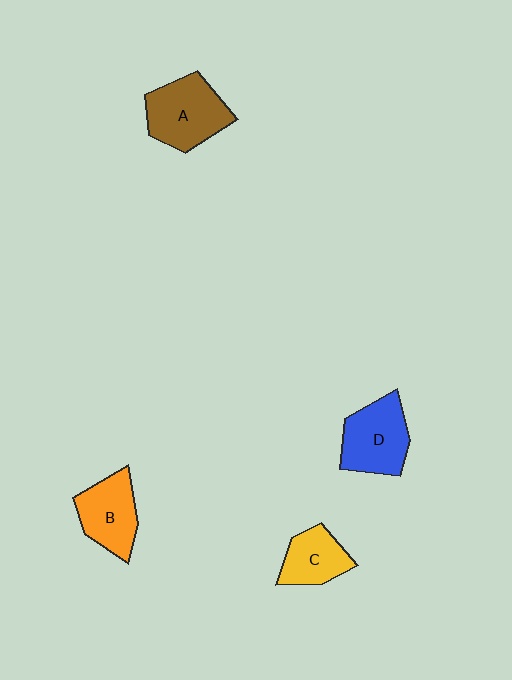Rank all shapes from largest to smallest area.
From largest to smallest: A (brown), D (blue), B (orange), C (yellow).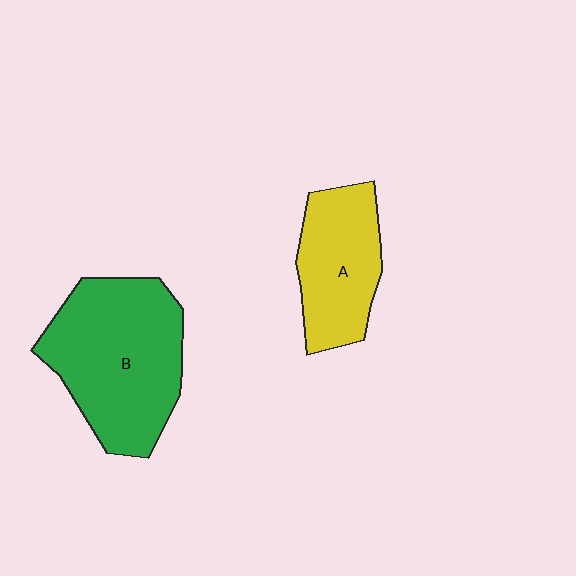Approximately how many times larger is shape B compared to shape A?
Approximately 1.6 times.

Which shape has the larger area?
Shape B (green).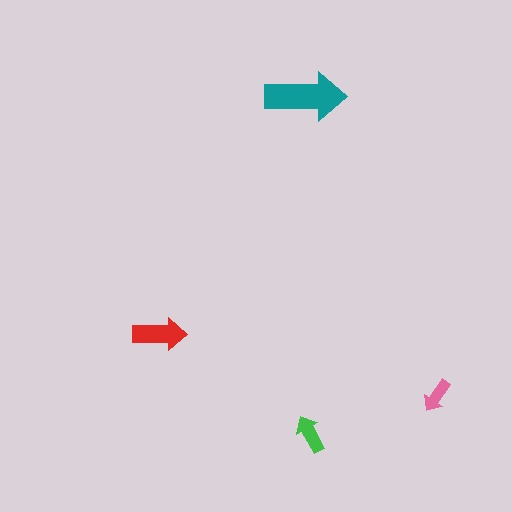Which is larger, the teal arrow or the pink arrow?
The teal one.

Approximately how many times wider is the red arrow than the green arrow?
About 1.5 times wider.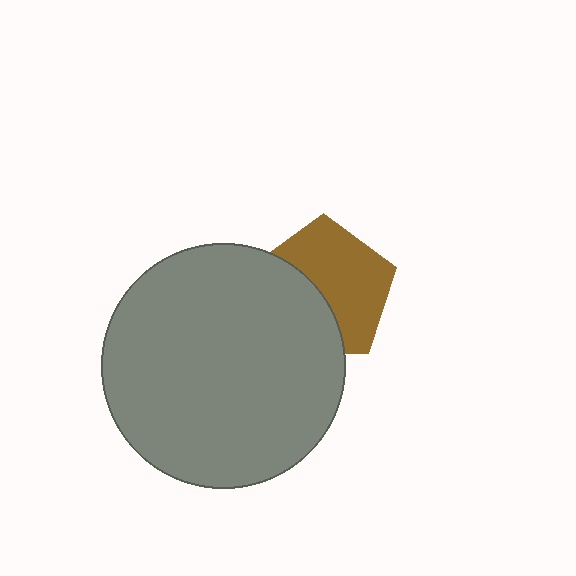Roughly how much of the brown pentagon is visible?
About half of it is visible (roughly 58%).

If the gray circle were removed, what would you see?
You would see the complete brown pentagon.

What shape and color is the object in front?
The object in front is a gray circle.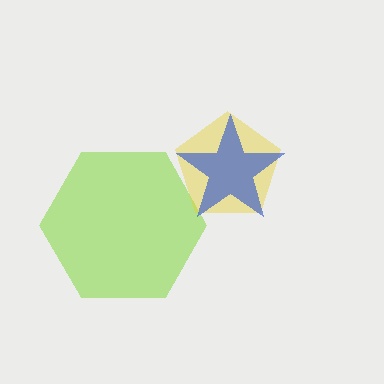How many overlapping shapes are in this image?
There are 3 overlapping shapes in the image.